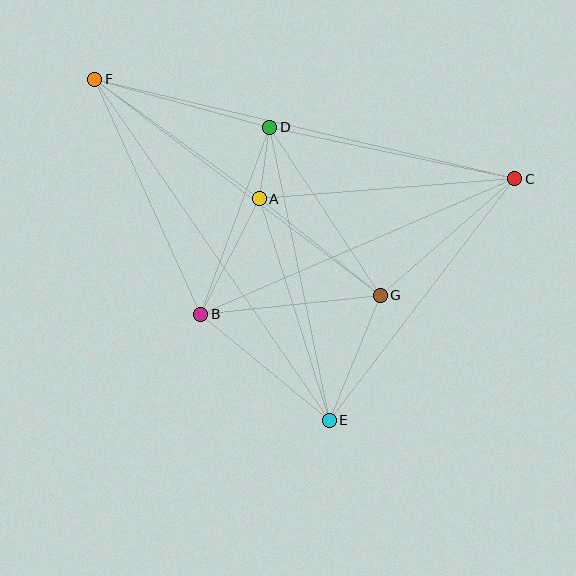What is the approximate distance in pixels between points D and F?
The distance between D and F is approximately 181 pixels.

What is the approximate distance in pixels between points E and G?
The distance between E and G is approximately 135 pixels.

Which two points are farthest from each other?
Points C and F are farthest from each other.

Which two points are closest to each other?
Points A and D are closest to each other.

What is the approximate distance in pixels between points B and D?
The distance between B and D is approximately 199 pixels.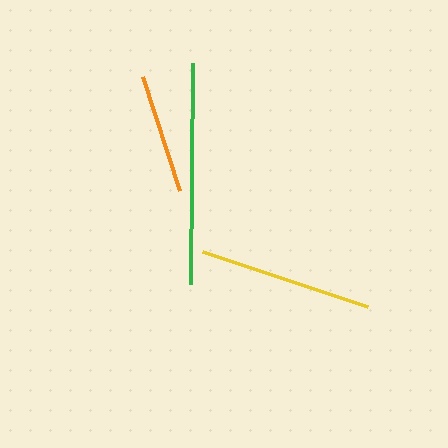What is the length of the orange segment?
The orange segment is approximately 120 pixels long.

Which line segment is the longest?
The green line is the longest at approximately 221 pixels.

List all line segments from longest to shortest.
From longest to shortest: green, yellow, orange.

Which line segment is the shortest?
The orange line is the shortest at approximately 120 pixels.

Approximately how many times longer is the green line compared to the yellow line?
The green line is approximately 1.3 times the length of the yellow line.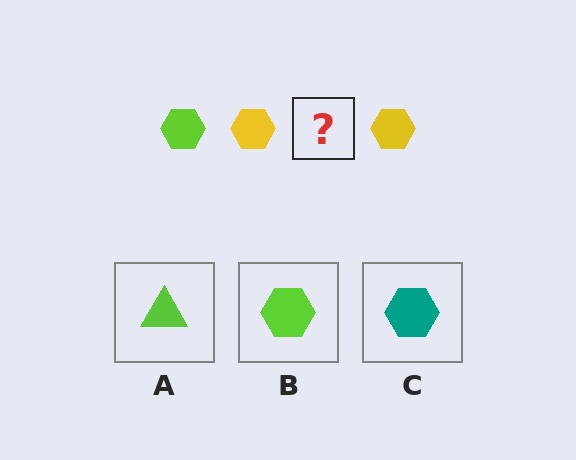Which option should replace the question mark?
Option B.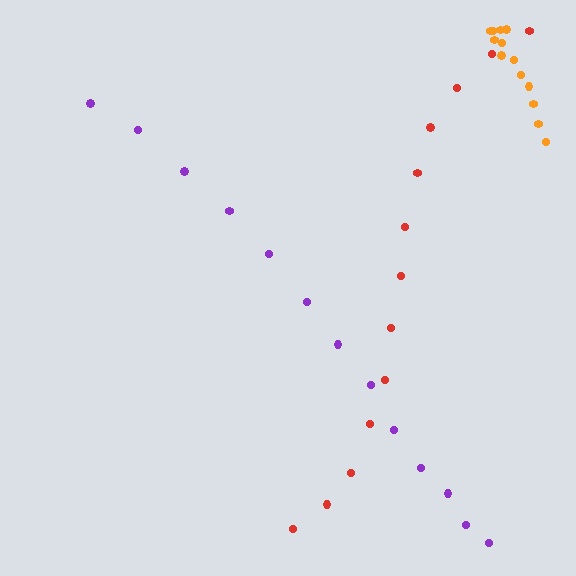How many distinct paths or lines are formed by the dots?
There are 3 distinct paths.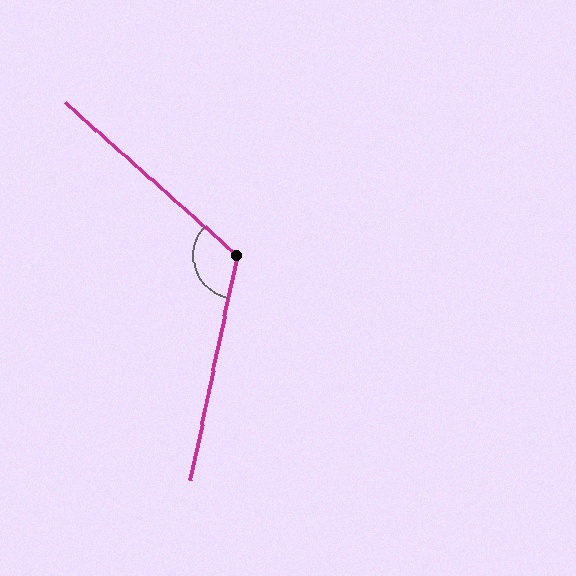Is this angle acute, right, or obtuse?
It is obtuse.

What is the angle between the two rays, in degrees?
Approximately 120 degrees.